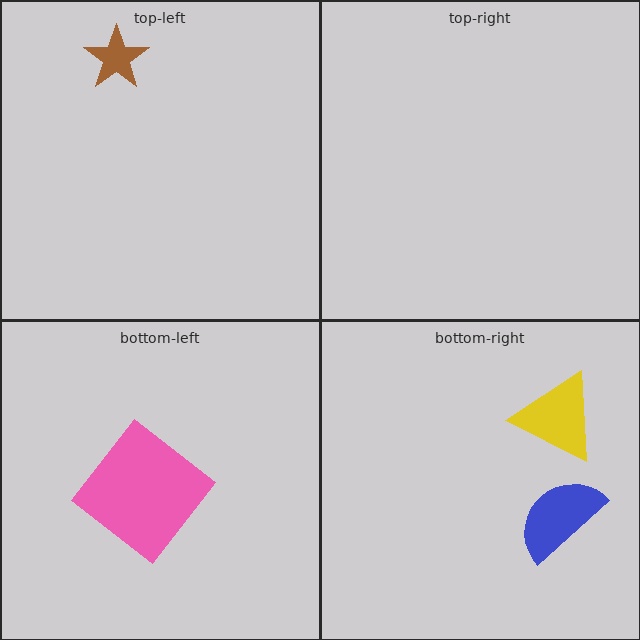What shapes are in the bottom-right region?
The yellow triangle, the blue semicircle.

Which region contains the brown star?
The top-left region.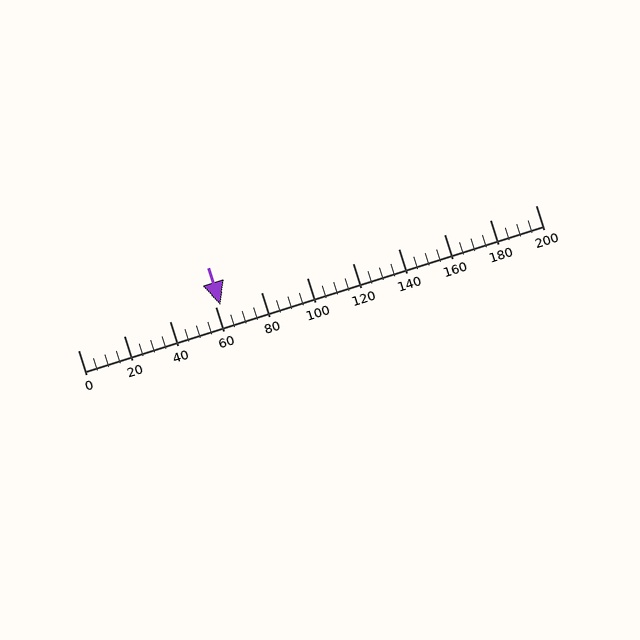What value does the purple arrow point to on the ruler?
The purple arrow points to approximately 62.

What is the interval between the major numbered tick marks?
The major tick marks are spaced 20 units apart.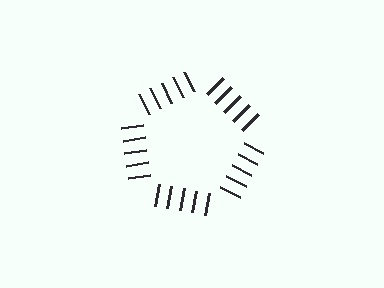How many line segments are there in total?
25 — 5 along each of the 5 edges.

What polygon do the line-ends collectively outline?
An illusory pentagon — the line segments terminate on its edges but no continuous stroke is drawn.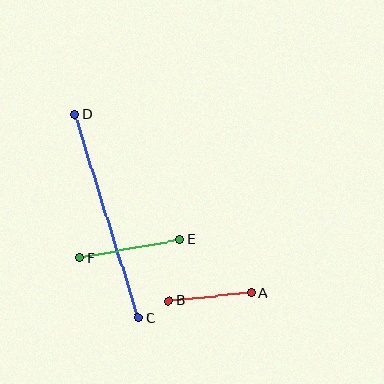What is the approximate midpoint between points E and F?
The midpoint is at approximately (130, 249) pixels.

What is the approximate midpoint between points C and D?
The midpoint is at approximately (107, 216) pixels.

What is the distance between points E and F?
The distance is approximately 102 pixels.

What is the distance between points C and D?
The distance is approximately 213 pixels.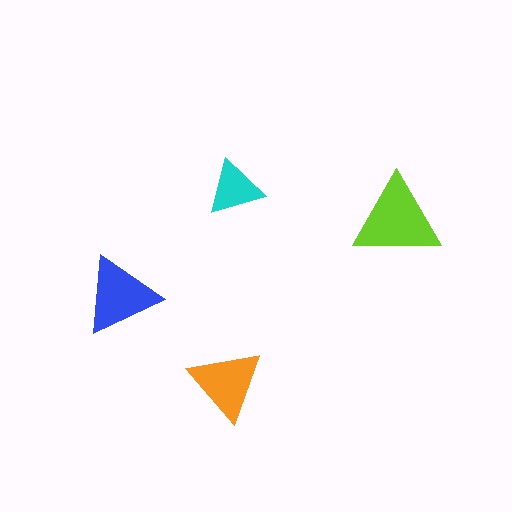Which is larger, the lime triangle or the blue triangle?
The lime one.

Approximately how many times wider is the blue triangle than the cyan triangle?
About 1.5 times wider.